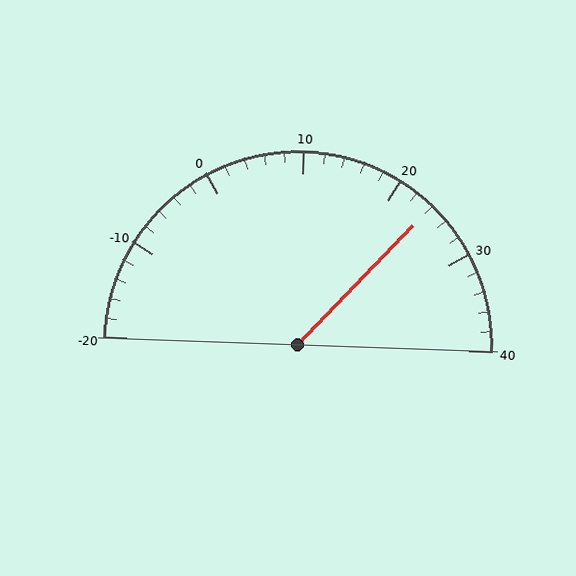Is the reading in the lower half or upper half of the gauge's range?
The reading is in the upper half of the range (-20 to 40).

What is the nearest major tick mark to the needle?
The nearest major tick mark is 20.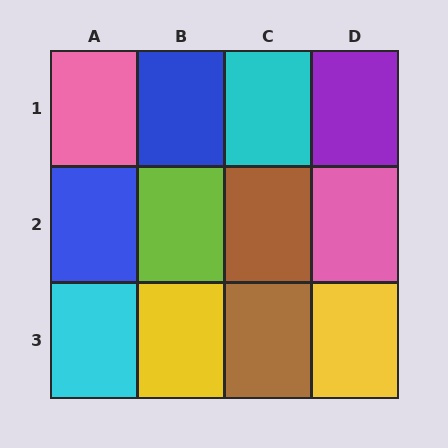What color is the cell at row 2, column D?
Pink.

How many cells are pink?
2 cells are pink.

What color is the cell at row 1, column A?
Pink.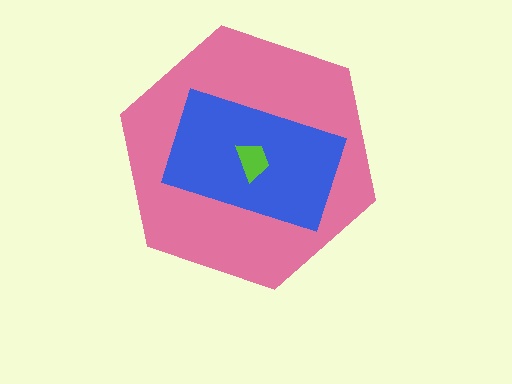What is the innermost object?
The lime trapezoid.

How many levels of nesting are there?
3.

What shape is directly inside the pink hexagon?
The blue rectangle.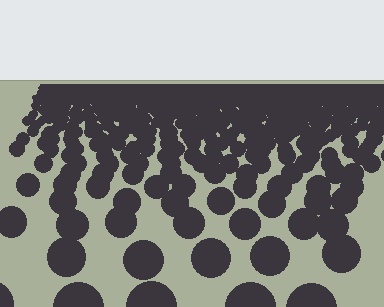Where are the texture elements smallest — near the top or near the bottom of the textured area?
Near the top.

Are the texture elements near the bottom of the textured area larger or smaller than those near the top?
Larger. Near the bottom, elements are closer to the viewer and appear at a bigger on-screen size.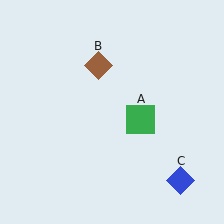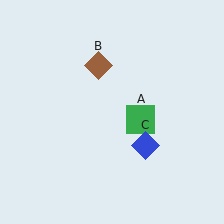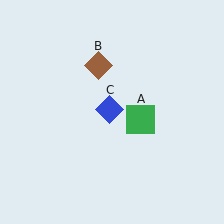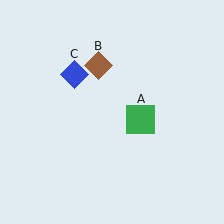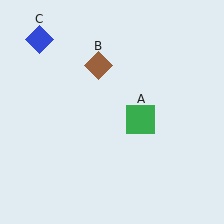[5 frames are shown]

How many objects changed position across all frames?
1 object changed position: blue diamond (object C).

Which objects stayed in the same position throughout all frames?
Green square (object A) and brown diamond (object B) remained stationary.